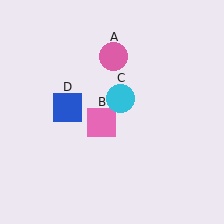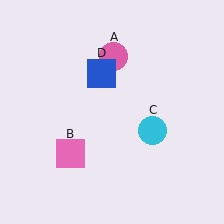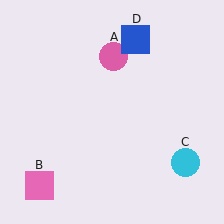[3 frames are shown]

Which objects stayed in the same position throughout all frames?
Pink circle (object A) remained stationary.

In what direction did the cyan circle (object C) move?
The cyan circle (object C) moved down and to the right.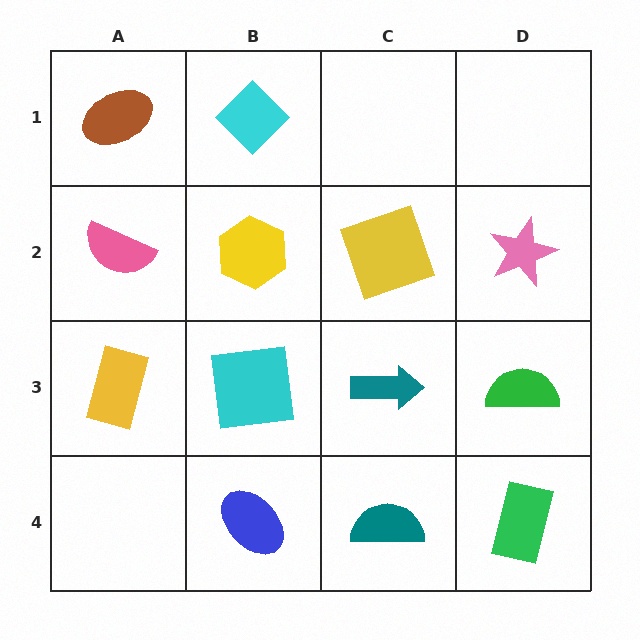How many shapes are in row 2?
4 shapes.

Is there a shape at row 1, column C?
No, that cell is empty.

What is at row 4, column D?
A green rectangle.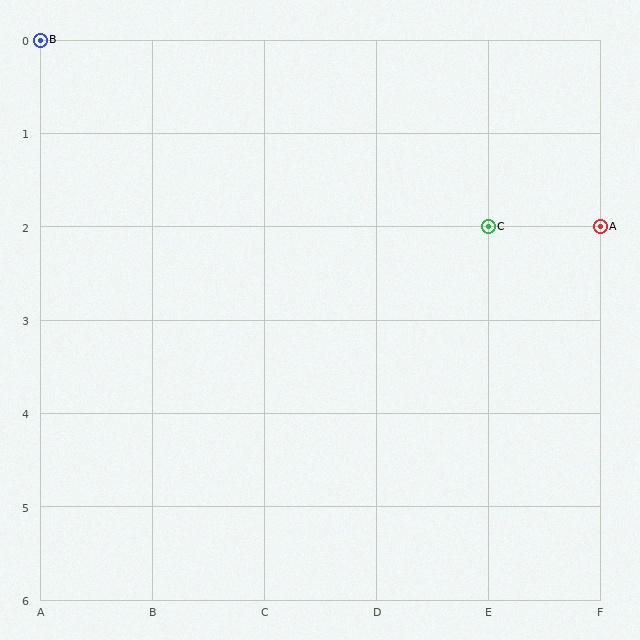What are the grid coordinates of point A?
Point A is at grid coordinates (F, 2).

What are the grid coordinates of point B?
Point B is at grid coordinates (A, 0).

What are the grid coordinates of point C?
Point C is at grid coordinates (E, 2).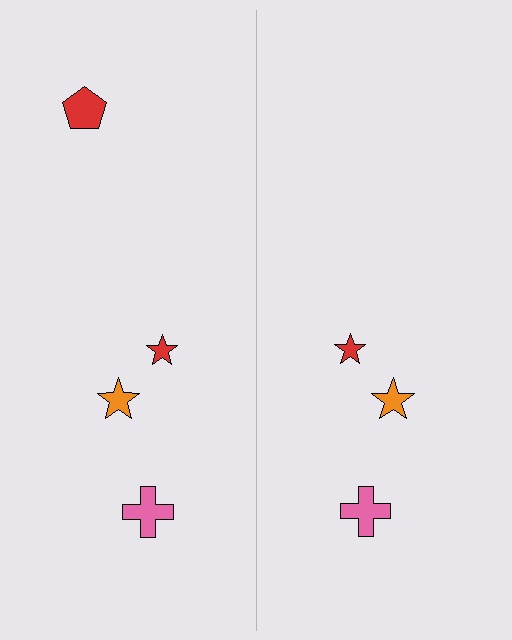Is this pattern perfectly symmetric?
No, the pattern is not perfectly symmetric. A red pentagon is missing from the right side.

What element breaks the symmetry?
A red pentagon is missing from the right side.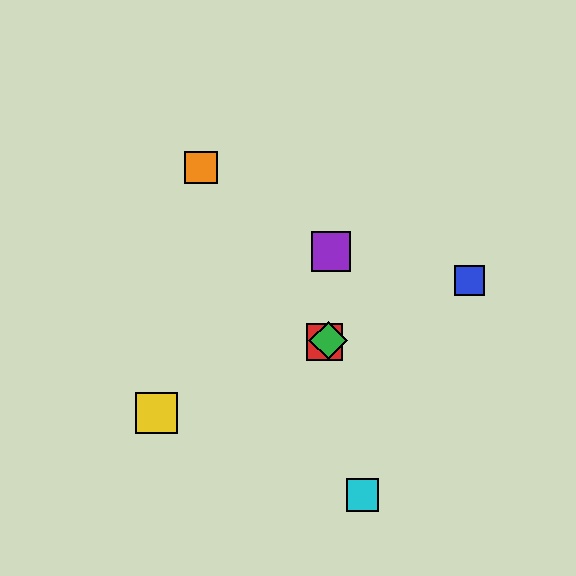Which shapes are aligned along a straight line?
The red square, the blue square, the green diamond, the yellow square are aligned along a straight line.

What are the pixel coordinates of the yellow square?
The yellow square is at (157, 413).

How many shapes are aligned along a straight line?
4 shapes (the red square, the blue square, the green diamond, the yellow square) are aligned along a straight line.